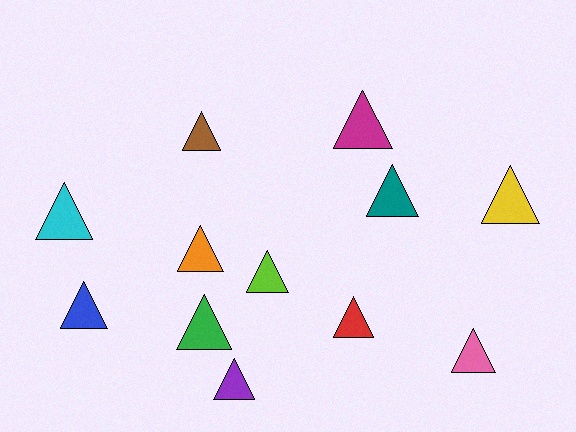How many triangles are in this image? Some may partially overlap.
There are 12 triangles.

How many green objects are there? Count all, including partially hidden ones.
There is 1 green object.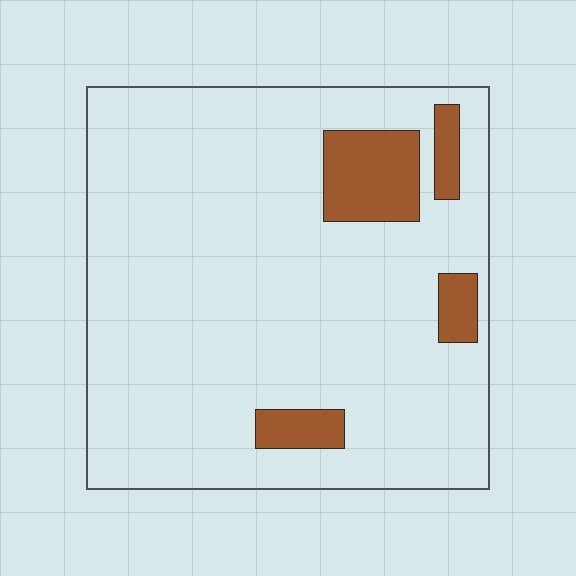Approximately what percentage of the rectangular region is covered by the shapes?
Approximately 10%.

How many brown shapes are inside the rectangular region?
4.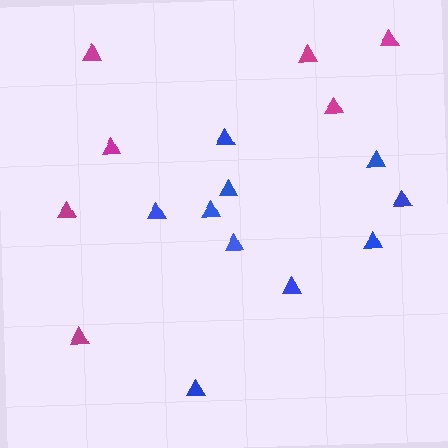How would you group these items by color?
There are 2 groups: one group of blue triangles (10) and one group of magenta triangles (7).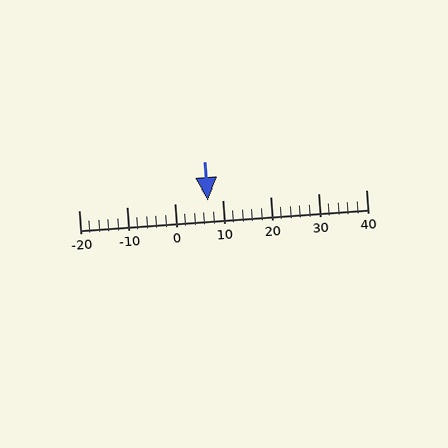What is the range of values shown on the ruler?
The ruler shows values from -20 to 40.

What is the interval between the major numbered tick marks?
The major tick marks are spaced 10 units apart.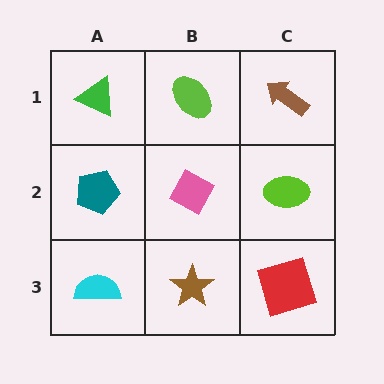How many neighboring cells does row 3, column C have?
2.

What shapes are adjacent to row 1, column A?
A teal pentagon (row 2, column A), a lime ellipse (row 1, column B).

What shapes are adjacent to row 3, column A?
A teal pentagon (row 2, column A), a brown star (row 3, column B).